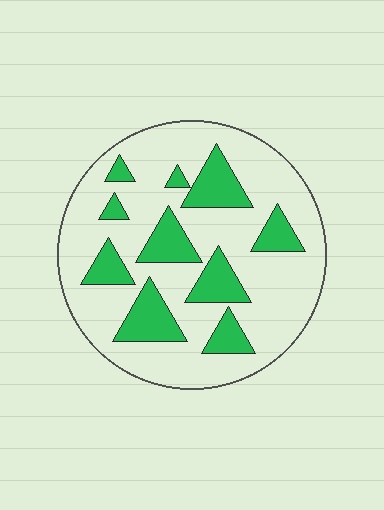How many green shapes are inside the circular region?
10.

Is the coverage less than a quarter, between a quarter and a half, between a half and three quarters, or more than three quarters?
Between a quarter and a half.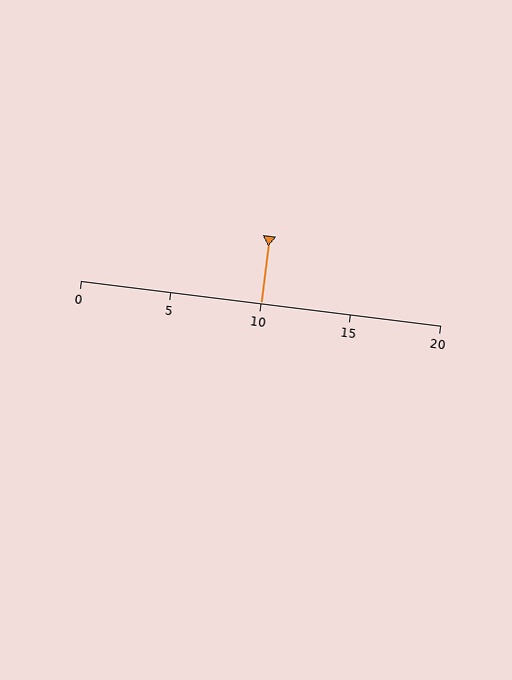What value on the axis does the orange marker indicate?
The marker indicates approximately 10.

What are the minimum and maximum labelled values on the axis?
The axis runs from 0 to 20.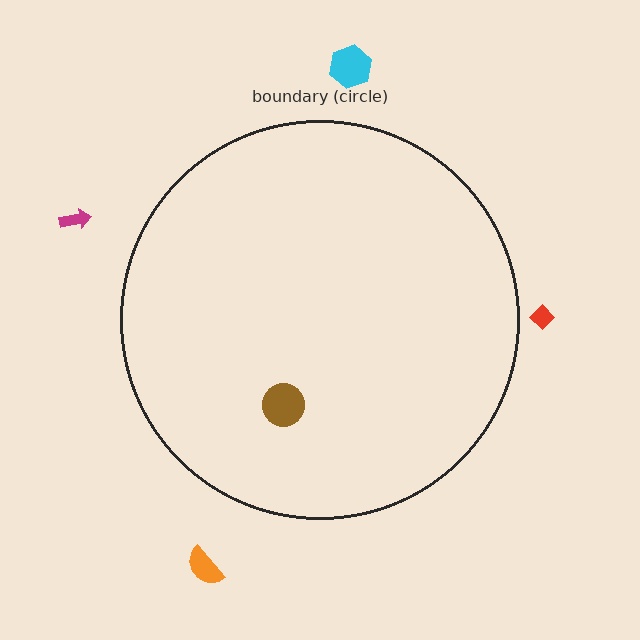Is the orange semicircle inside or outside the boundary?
Outside.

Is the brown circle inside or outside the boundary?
Inside.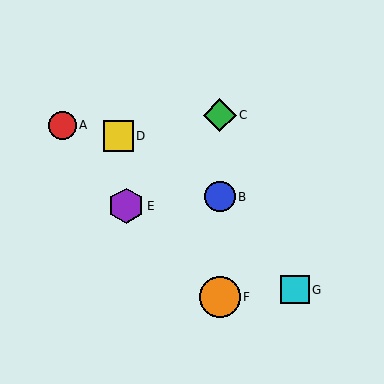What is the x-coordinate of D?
Object D is at x≈118.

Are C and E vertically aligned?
No, C is at x≈220 and E is at x≈126.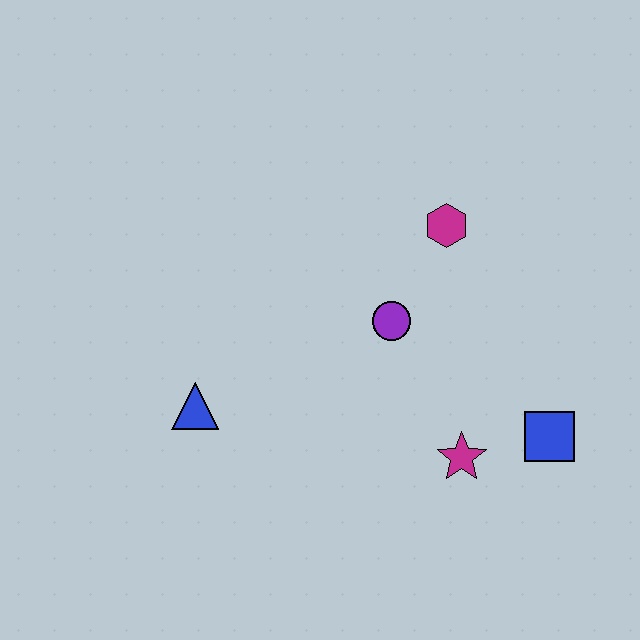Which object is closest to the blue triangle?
The purple circle is closest to the blue triangle.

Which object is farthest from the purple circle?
The blue triangle is farthest from the purple circle.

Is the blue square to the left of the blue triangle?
No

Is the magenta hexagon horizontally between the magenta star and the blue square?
No